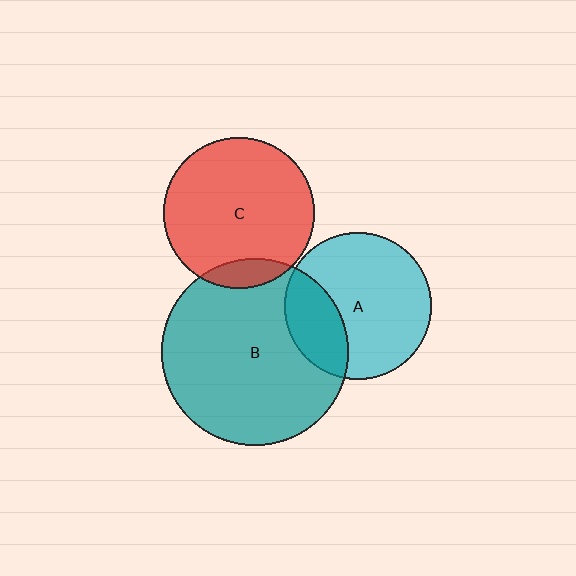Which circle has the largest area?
Circle B (teal).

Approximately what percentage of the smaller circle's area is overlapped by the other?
Approximately 10%.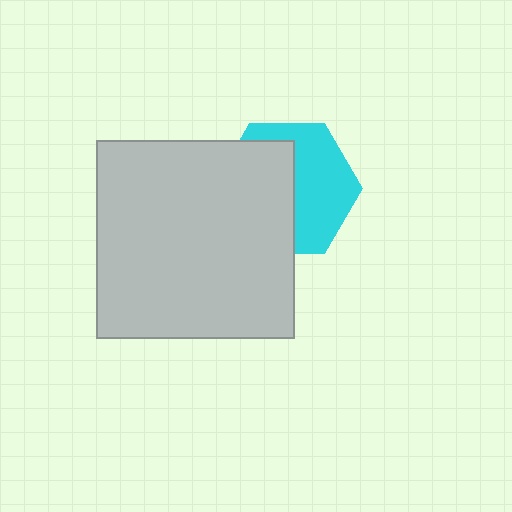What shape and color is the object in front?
The object in front is a light gray square.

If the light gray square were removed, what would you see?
You would see the complete cyan hexagon.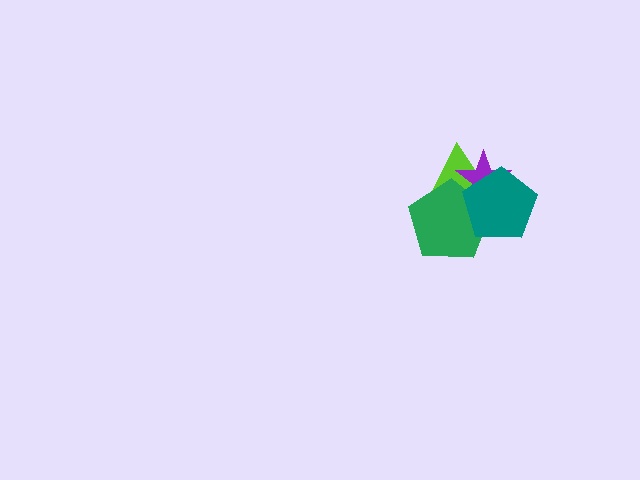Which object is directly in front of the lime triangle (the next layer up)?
The green pentagon is directly in front of the lime triangle.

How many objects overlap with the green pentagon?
3 objects overlap with the green pentagon.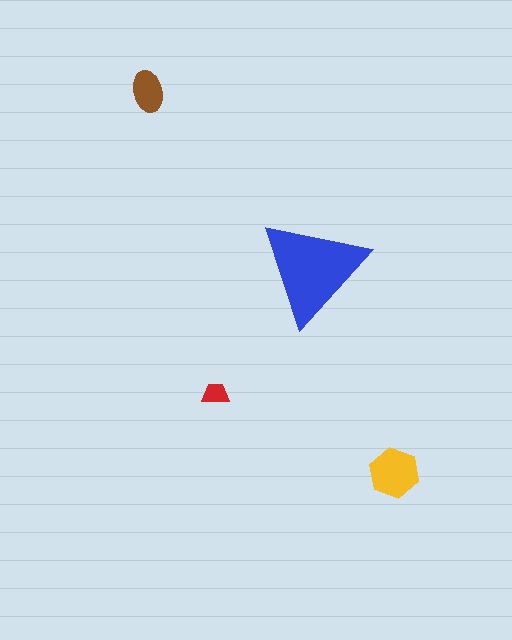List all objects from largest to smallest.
The blue triangle, the yellow hexagon, the brown ellipse, the red trapezoid.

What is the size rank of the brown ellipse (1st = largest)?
3rd.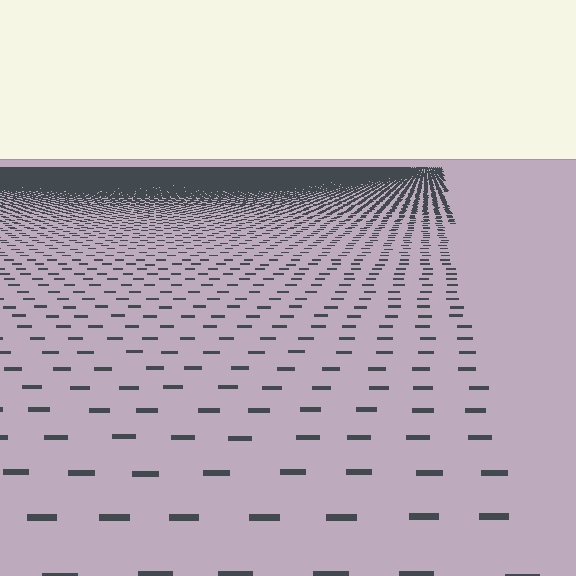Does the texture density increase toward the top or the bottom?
Density increases toward the top.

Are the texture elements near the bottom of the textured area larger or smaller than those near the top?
Larger. Near the bottom, elements are closer to the viewer and appear at a bigger on-screen size.